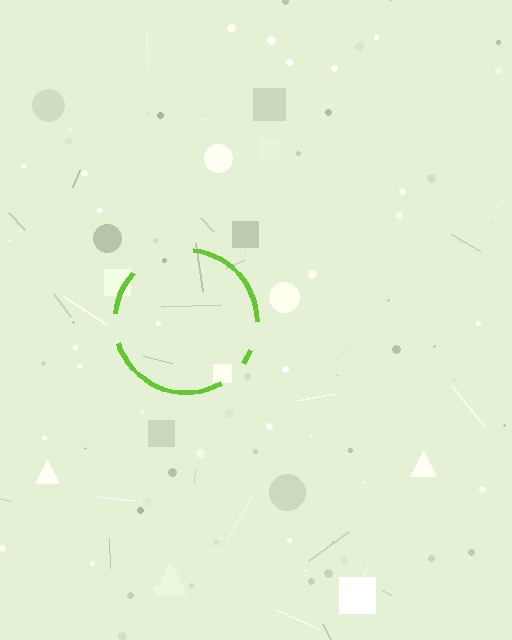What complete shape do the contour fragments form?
The contour fragments form a circle.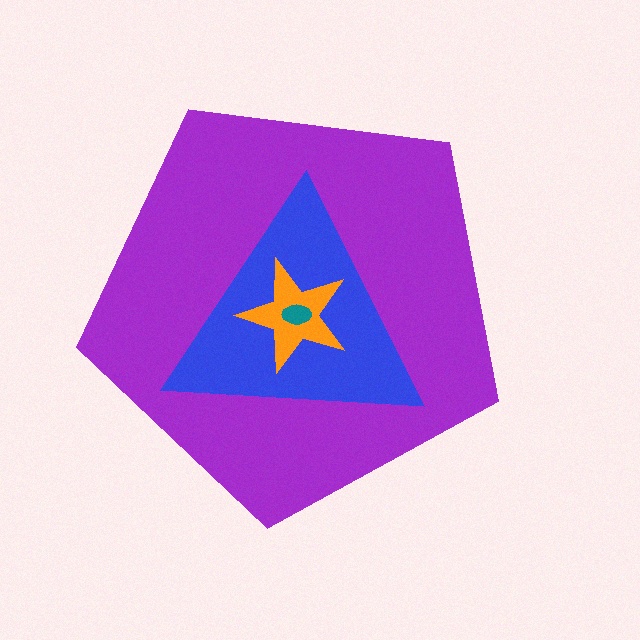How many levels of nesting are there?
4.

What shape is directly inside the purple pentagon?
The blue triangle.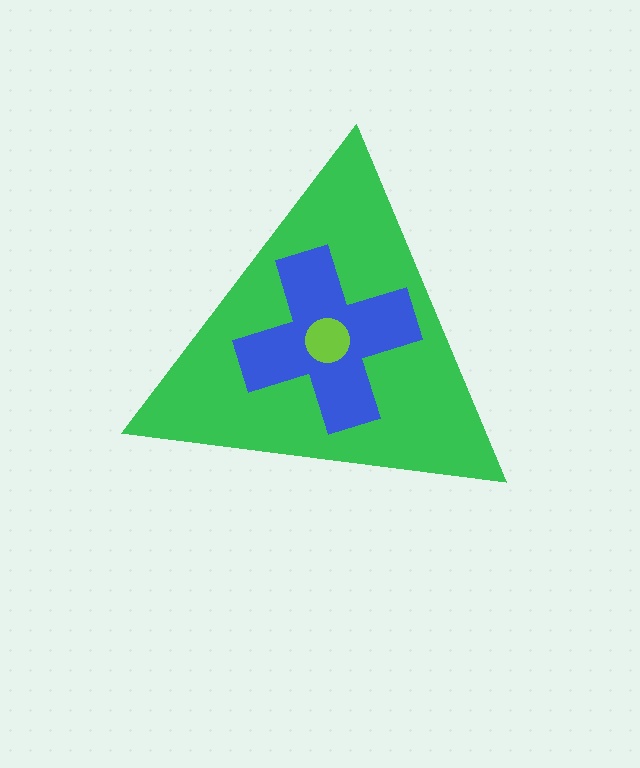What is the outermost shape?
The green triangle.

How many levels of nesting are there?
3.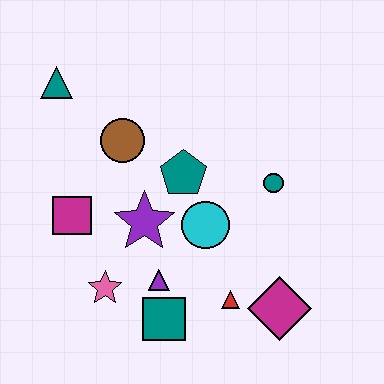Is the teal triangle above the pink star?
Yes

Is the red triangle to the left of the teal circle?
Yes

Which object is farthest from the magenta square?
The magenta diamond is farthest from the magenta square.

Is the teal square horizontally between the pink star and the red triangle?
Yes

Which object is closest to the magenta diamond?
The red triangle is closest to the magenta diamond.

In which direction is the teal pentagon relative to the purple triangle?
The teal pentagon is above the purple triangle.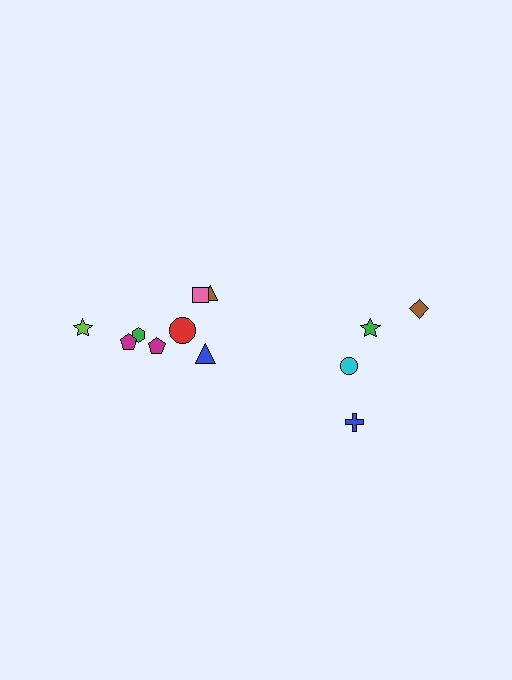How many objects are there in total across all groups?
There are 12 objects.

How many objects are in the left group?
There are 8 objects.